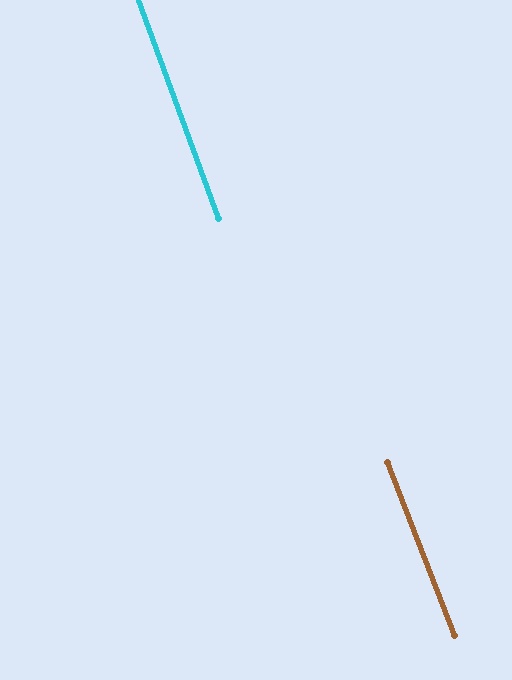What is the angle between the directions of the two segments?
Approximately 1 degree.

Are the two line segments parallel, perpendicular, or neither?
Parallel — their directions differ by only 1.0°.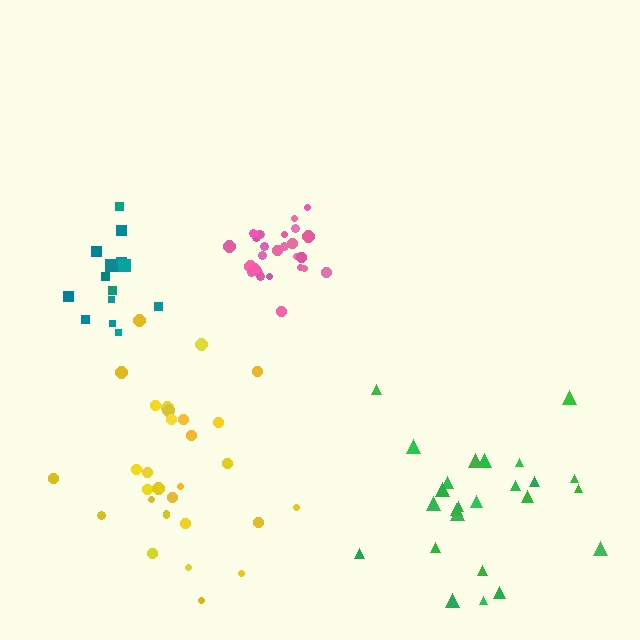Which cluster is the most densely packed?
Pink.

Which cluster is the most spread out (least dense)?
Green.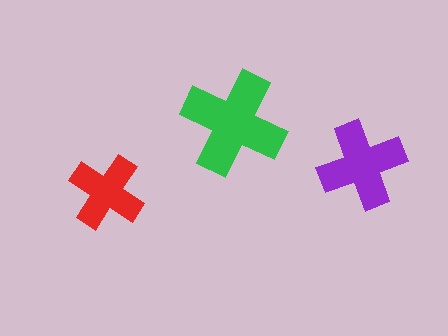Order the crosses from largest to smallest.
the green one, the purple one, the red one.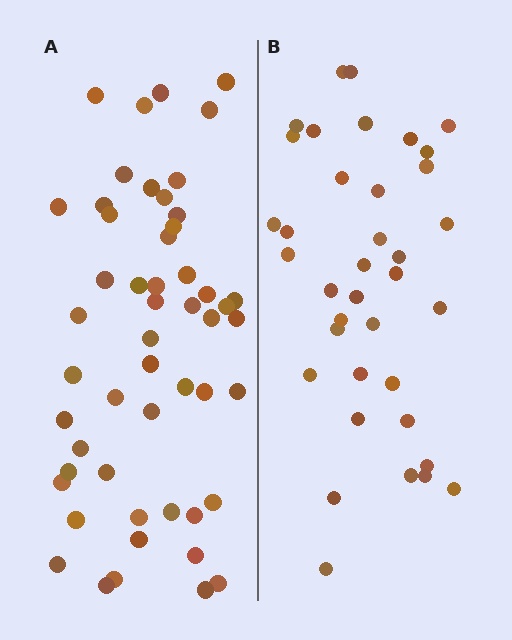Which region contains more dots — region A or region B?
Region A (the left region) has more dots.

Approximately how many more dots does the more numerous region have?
Region A has approximately 15 more dots than region B.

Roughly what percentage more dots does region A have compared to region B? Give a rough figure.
About 40% more.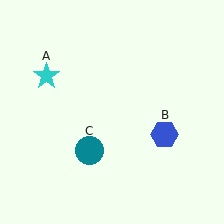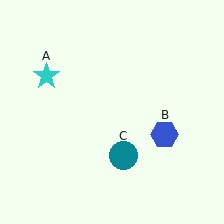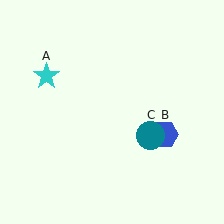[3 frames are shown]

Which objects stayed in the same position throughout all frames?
Cyan star (object A) and blue hexagon (object B) remained stationary.